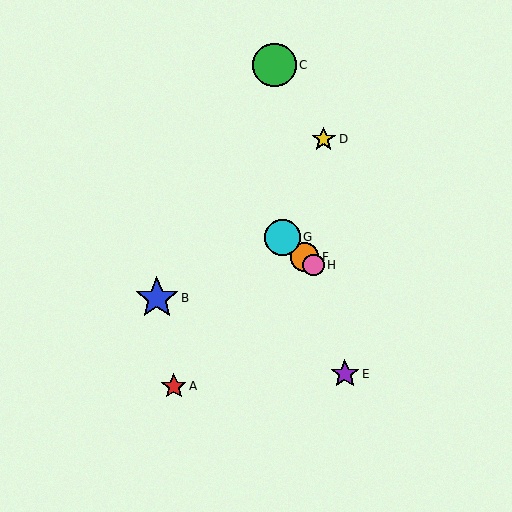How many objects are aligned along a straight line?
3 objects (F, G, H) are aligned along a straight line.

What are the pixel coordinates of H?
Object H is at (313, 265).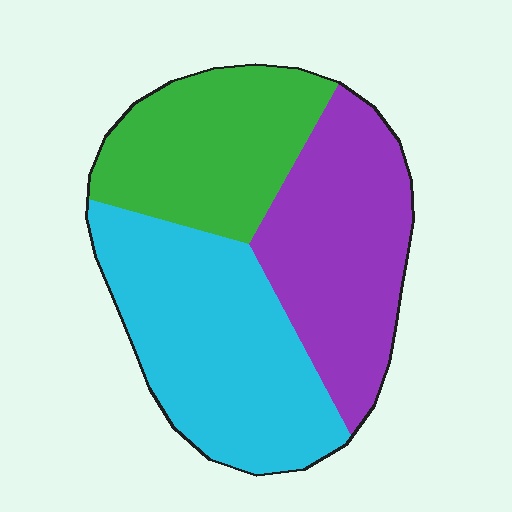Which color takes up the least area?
Green, at roughly 30%.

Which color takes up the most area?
Cyan, at roughly 40%.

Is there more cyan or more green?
Cyan.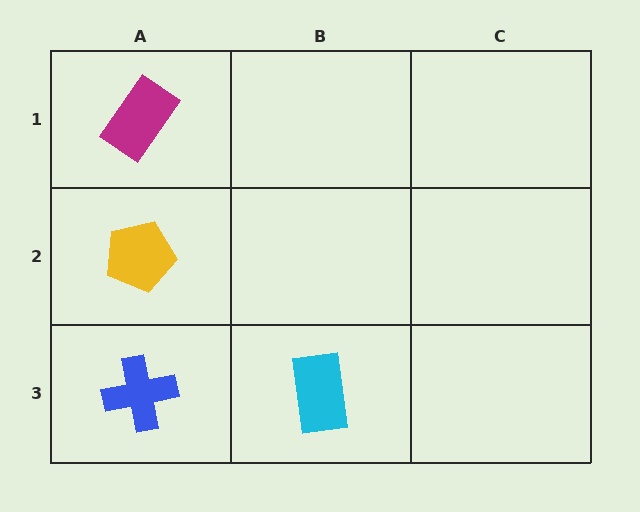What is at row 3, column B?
A cyan rectangle.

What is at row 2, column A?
A yellow pentagon.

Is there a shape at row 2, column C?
No, that cell is empty.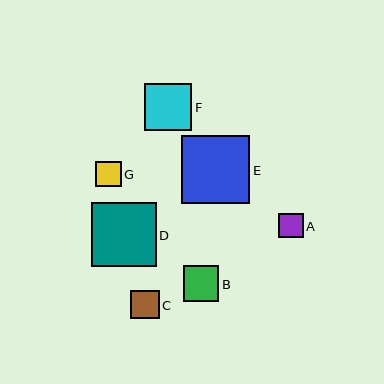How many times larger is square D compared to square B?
Square D is approximately 1.8 times the size of square B.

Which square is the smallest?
Square A is the smallest with a size of approximately 24 pixels.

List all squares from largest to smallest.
From largest to smallest: E, D, F, B, C, G, A.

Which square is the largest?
Square E is the largest with a size of approximately 68 pixels.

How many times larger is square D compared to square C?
Square D is approximately 2.3 times the size of square C.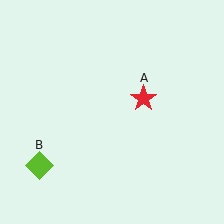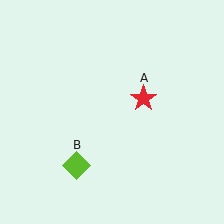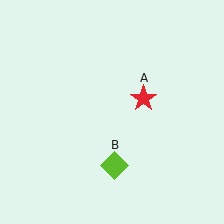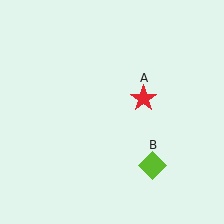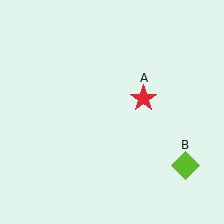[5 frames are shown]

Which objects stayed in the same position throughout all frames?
Red star (object A) remained stationary.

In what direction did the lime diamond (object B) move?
The lime diamond (object B) moved right.